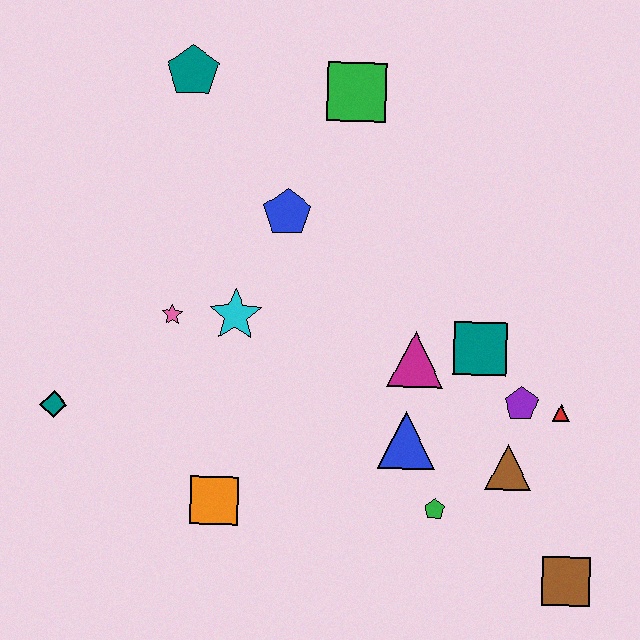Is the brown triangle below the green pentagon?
No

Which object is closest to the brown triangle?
The purple pentagon is closest to the brown triangle.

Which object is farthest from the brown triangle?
The teal pentagon is farthest from the brown triangle.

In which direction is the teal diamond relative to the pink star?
The teal diamond is to the left of the pink star.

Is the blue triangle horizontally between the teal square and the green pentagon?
No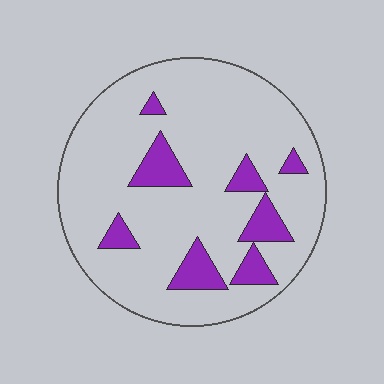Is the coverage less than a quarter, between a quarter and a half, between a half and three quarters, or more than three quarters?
Less than a quarter.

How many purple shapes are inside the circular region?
8.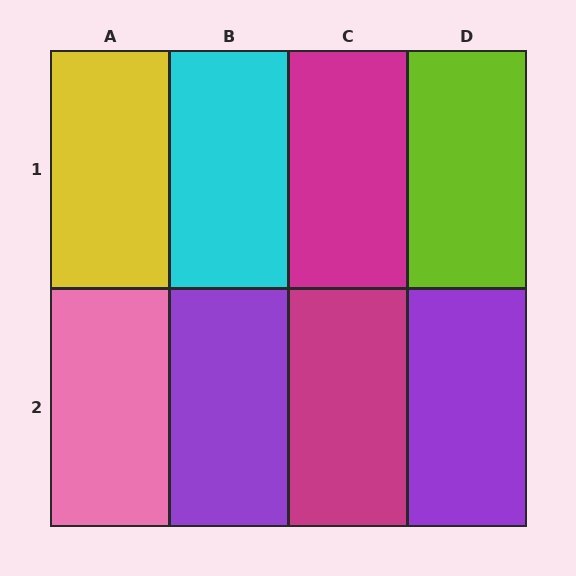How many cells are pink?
1 cell is pink.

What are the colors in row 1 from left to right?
Yellow, cyan, magenta, lime.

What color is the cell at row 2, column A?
Pink.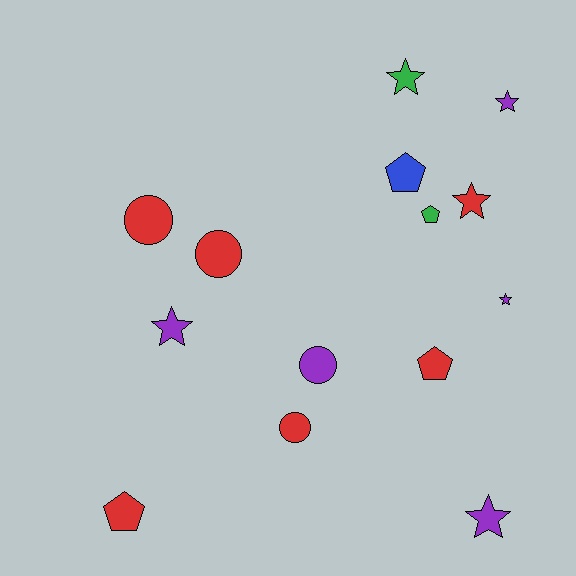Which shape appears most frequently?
Star, with 6 objects.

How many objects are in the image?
There are 14 objects.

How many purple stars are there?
There are 4 purple stars.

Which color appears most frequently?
Red, with 6 objects.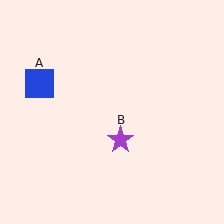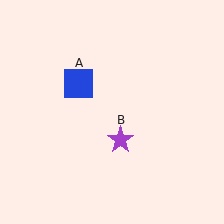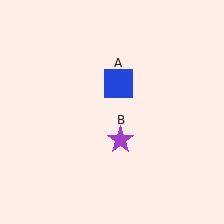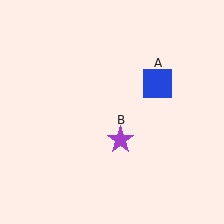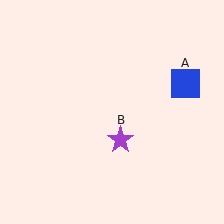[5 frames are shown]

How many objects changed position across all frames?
1 object changed position: blue square (object A).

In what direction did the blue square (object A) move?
The blue square (object A) moved right.